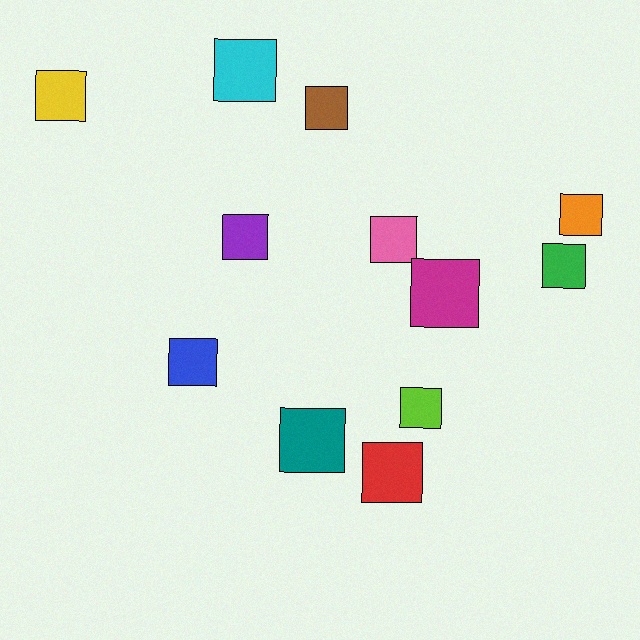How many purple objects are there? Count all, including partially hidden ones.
There is 1 purple object.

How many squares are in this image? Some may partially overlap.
There are 12 squares.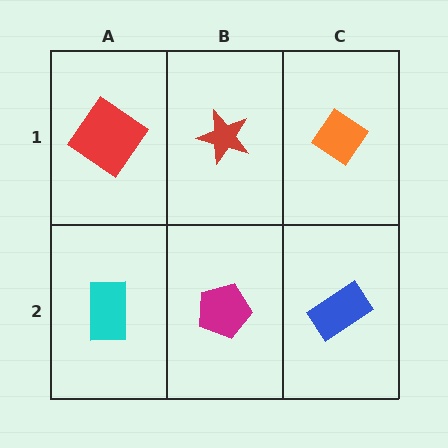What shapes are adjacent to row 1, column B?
A magenta pentagon (row 2, column B), a red diamond (row 1, column A), an orange diamond (row 1, column C).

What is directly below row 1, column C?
A blue rectangle.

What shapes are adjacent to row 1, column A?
A cyan rectangle (row 2, column A), a red star (row 1, column B).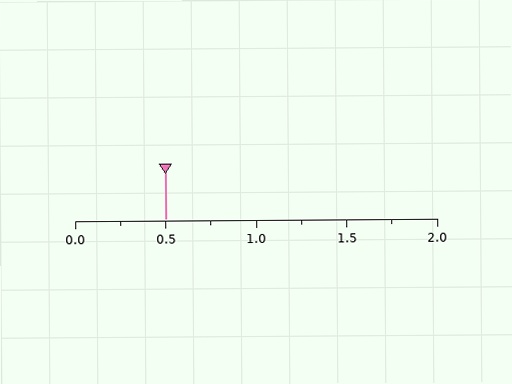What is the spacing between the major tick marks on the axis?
The major ticks are spaced 0.5 apart.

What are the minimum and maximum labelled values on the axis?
The axis runs from 0.0 to 2.0.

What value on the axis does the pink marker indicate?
The marker indicates approximately 0.5.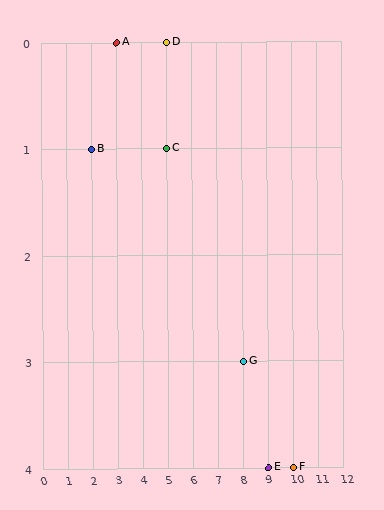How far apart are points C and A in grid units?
Points C and A are 2 columns and 1 row apart (about 2.2 grid units diagonally).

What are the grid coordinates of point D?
Point D is at grid coordinates (5, 0).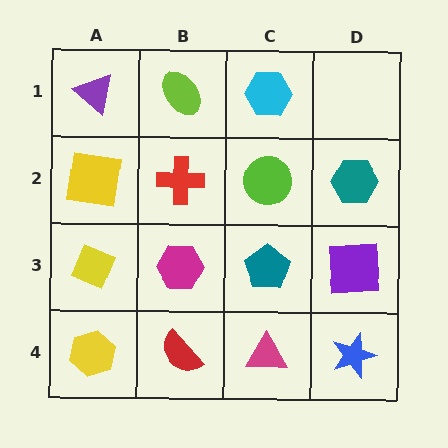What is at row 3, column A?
A yellow diamond.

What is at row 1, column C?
A cyan hexagon.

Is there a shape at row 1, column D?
No, that cell is empty.